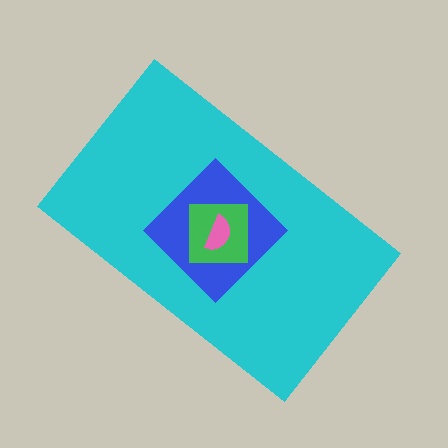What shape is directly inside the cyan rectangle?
The blue diamond.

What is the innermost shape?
The pink semicircle.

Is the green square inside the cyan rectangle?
Yes.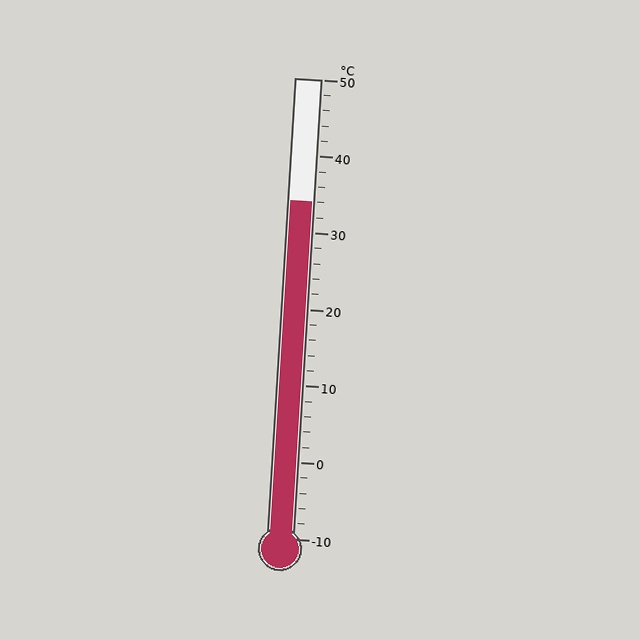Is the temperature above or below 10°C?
The temperature is above 10°C.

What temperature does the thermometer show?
The thermometer shows approximately 34°C.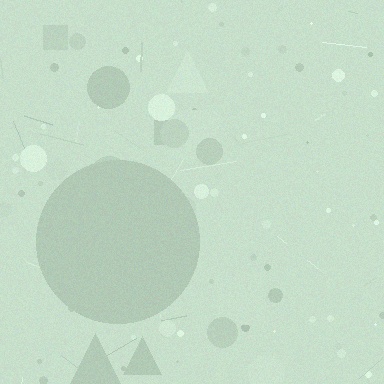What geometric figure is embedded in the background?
A circle is embedded in the background.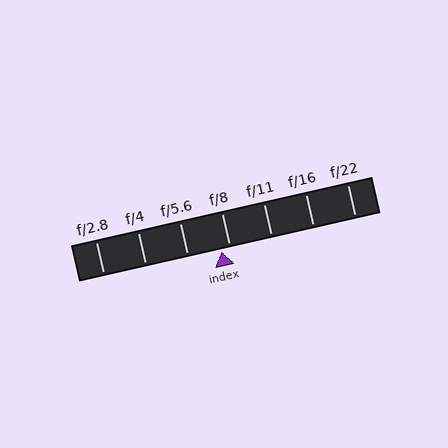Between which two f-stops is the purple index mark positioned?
The index mark is between f/5.6 and f/8.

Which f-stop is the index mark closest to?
The index mark is closest to f/8.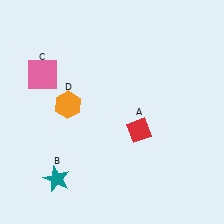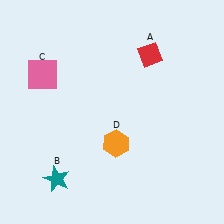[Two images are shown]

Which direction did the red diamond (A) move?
The red diamond (A) moved up.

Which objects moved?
The objects that moved are: the red diamond (A), the orange hexagon (D).